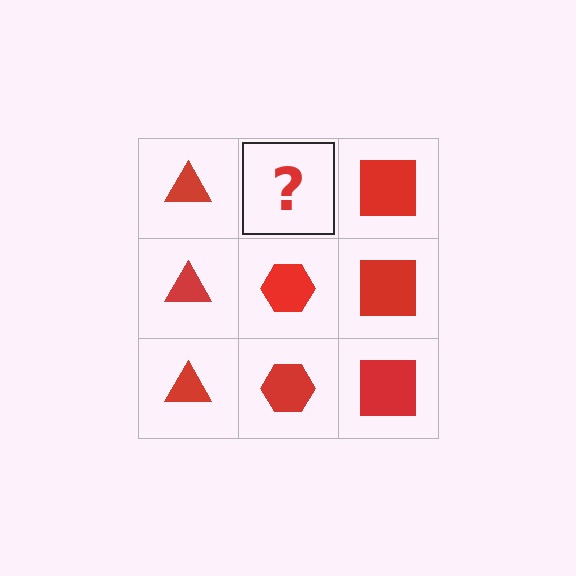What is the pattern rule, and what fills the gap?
The rule is that each column has a consistent shape. The gap should be filled with a red hexagon.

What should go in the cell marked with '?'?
The missing cell should contain a red hexagon.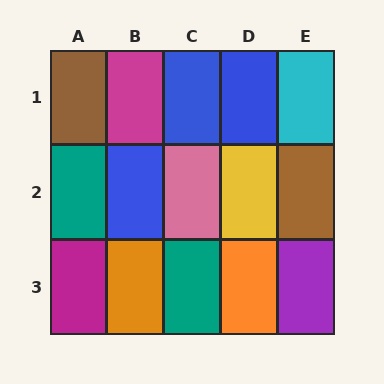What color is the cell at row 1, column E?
Cyan.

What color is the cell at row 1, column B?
Magenta.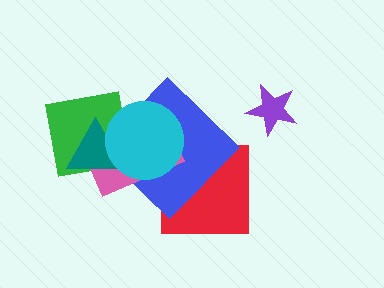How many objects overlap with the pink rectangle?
4 objects overlap with the pink rectangle.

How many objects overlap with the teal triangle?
4 objects overlap with the teal triangle.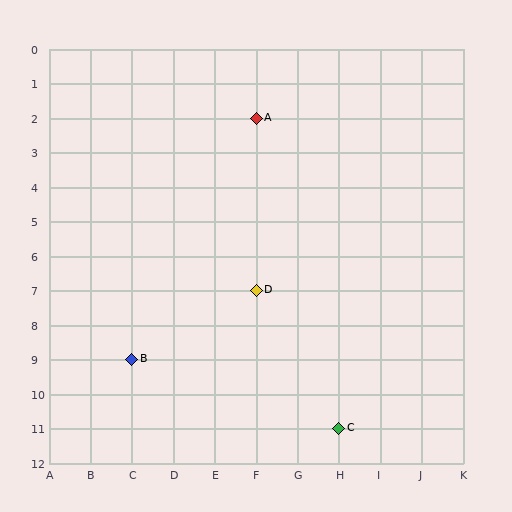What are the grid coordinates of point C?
Point C is at grid coordinates (H, 11).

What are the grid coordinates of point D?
Point D is at grid coordinates (F, 7).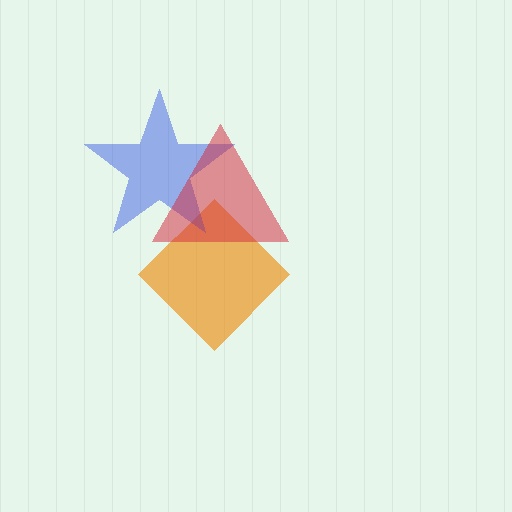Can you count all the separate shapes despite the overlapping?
Yes, there are 3 separate shapes.